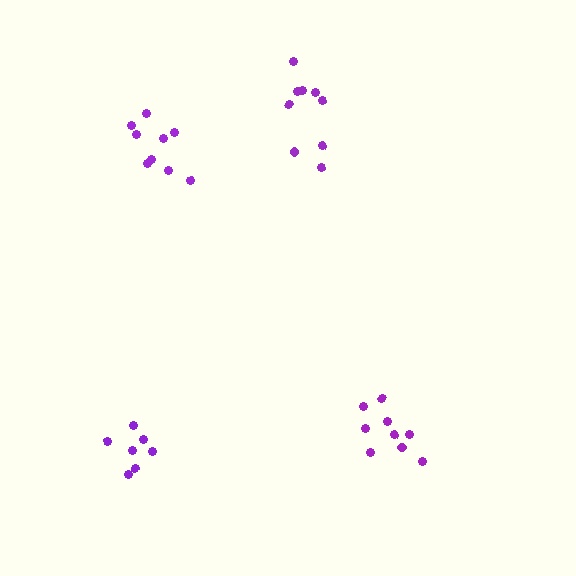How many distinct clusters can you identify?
There are 4 distinct clusters.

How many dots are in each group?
Group 1: 9 dots, Group 2: 7 dots, Group 3: 9 dots, Group 4: 9 dots (34 total).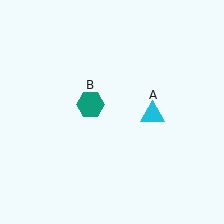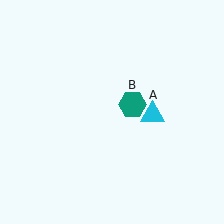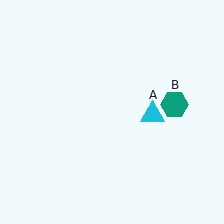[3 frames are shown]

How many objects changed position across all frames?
1 object changed position: teal hexagon (object B).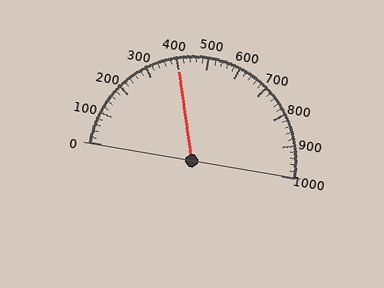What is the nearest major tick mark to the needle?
The nearest major tick mark is 400.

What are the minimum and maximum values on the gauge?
The gauge ranges from 0 to 1000.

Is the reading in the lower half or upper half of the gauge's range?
The reading is in the lower half of the range (0 to 1000).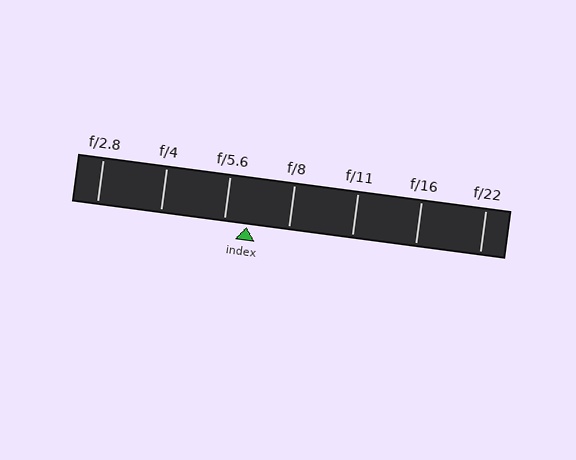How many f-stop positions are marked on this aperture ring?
There are 7 f-stop positions marked.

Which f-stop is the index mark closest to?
The index mark is closest to f/5.6.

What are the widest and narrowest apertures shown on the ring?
The widest aperture shown is f/2.8 and the narrowest is f/22.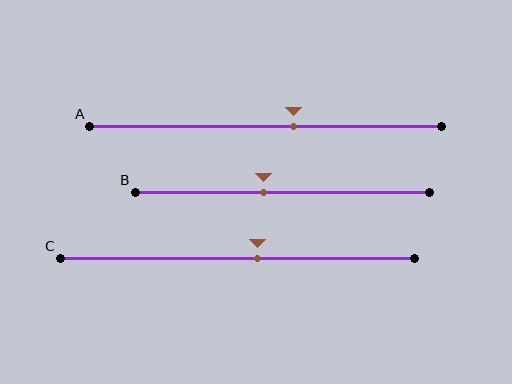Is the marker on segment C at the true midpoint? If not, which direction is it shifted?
No, the marker on segment C is shifted to the right by about 6% of the segment length.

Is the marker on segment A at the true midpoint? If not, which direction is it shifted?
No, the marker on segment A is shifted to the right by about 8% of the segment length.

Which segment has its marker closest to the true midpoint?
Segment C has its marker closest to the true midpoint.